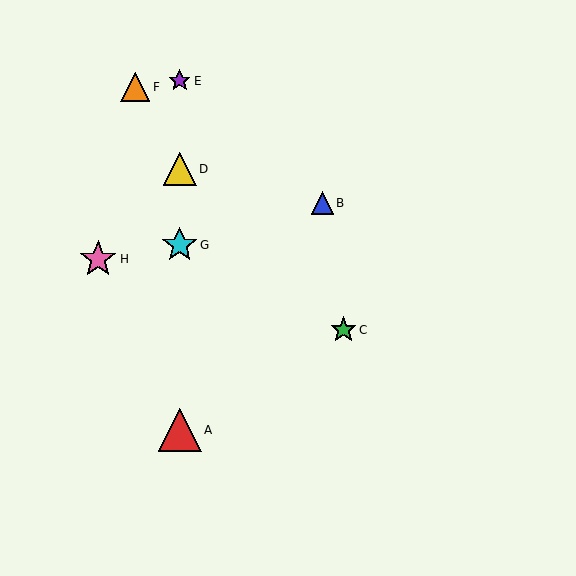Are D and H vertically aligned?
No, D is at x≈180 and H is at x≈98.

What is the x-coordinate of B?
Object B is at x≈322.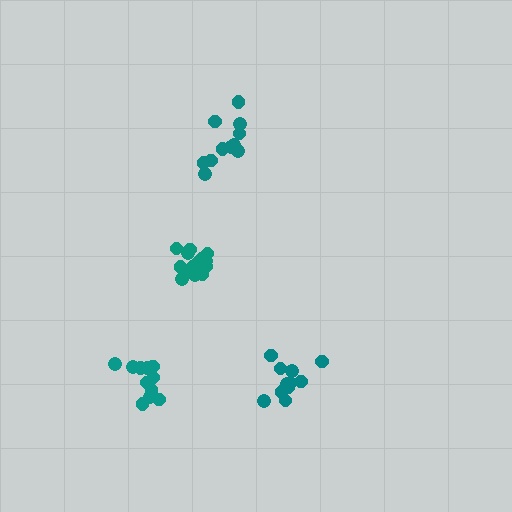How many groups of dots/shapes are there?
There are 4 groups.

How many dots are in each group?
Group 1: 12 dots, Group 2: 15 dots, Group 3: 11 dots, Group 4: 11 dots (49 total).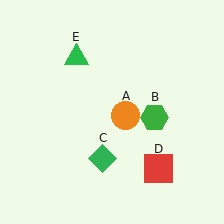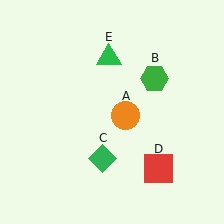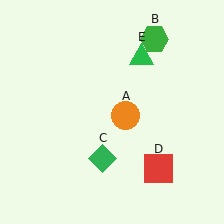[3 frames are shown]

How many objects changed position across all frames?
2 objects changed position: green hexagon (object B), green triangle (object E).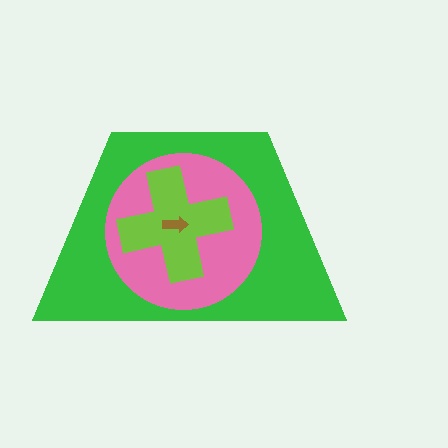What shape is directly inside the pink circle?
The lime cross.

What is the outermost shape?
The green trapezoid.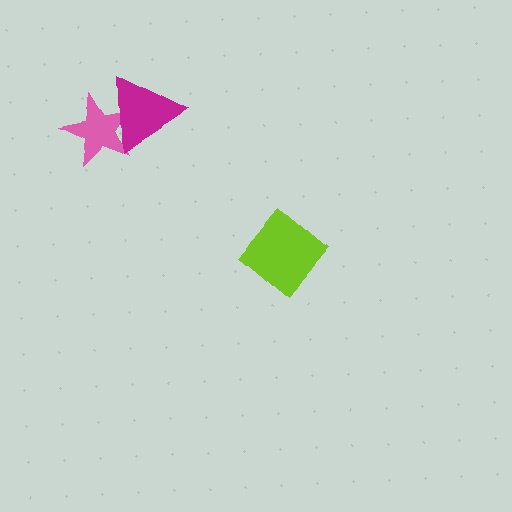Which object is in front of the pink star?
The magenta triangle is in front of the pink star.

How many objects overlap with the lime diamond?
0 objects overlap with the lime diamond.